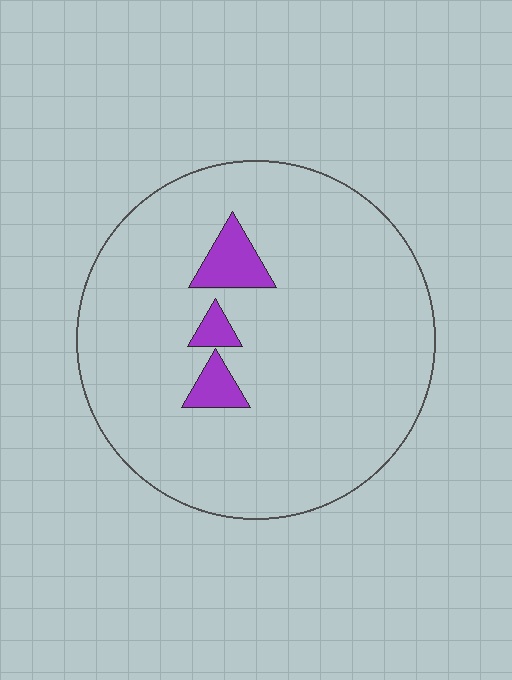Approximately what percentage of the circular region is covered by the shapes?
Approximately 5%.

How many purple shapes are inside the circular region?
3.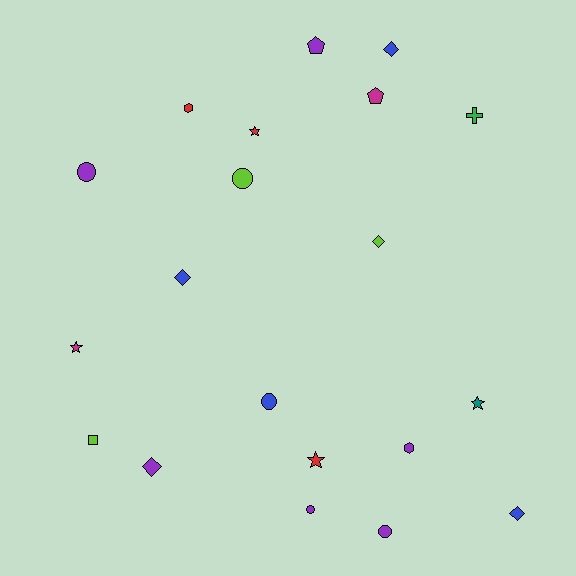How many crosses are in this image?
There is 1 cross.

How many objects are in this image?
There are 20 objects.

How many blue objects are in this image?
There are 4 blue objects.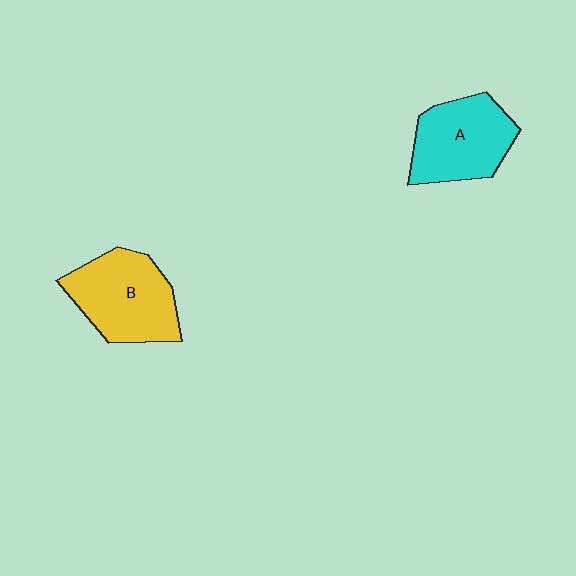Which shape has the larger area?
Shape B (yellow).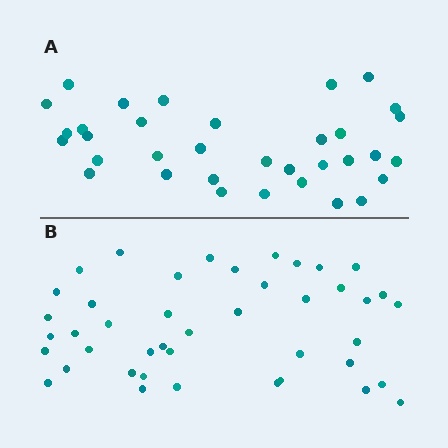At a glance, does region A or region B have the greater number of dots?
Region B (the bottom region) has more dots.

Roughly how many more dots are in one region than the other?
Region B has roughly 8 or so more dots than region A.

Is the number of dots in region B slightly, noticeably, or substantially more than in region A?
Region B has noticeably more, but not dramatically so. The ratio is roughly 1.3 to 1.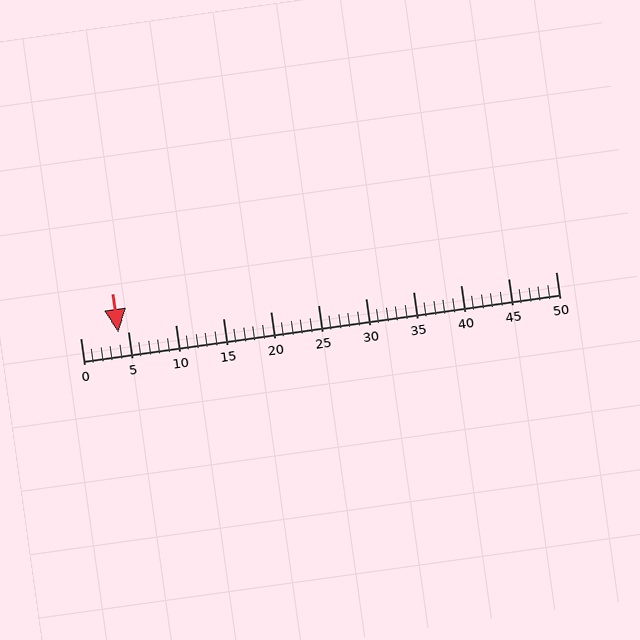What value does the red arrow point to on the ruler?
The red arrow points to approximately 4.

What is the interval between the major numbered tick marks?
The major tick marks are spaced 5 units apart.